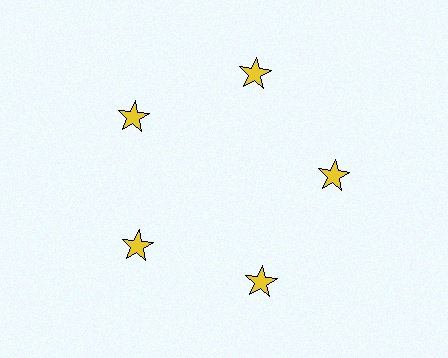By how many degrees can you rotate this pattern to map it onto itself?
The pattern maps onto itself every 72 degrees of rotation.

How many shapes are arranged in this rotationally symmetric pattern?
There are 5 shapes, arranged in 5 groups of 1.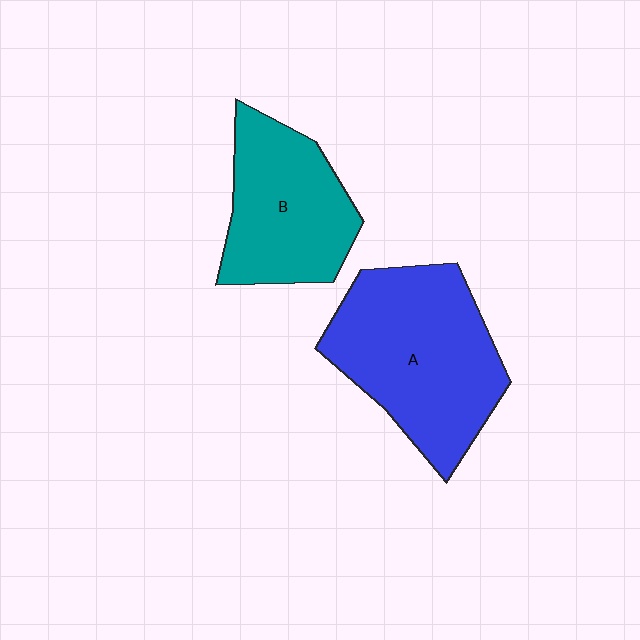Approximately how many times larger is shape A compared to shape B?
Approximately 1.4 times.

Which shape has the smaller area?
Shape B (teal).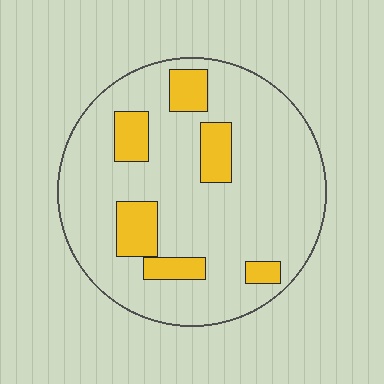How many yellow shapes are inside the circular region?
6.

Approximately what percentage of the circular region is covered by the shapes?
Approximately 20%.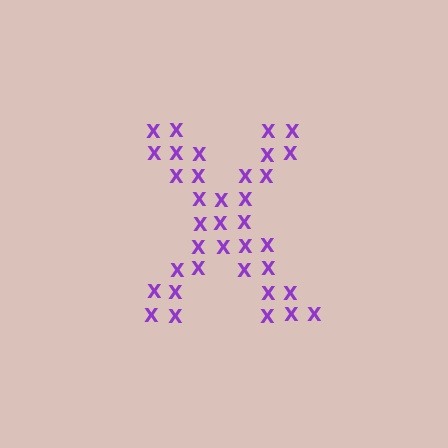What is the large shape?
The large shape is the letter X.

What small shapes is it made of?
It is made of small letter X's.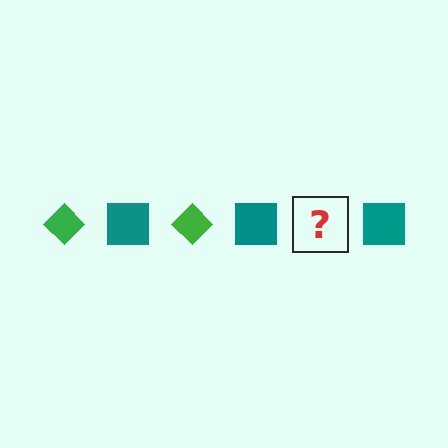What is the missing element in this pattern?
The missing element is a green diamond.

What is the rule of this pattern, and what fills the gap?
The rule is that the pattern alternates between green diamond and teal square. The gap should be filled with a green diamond.